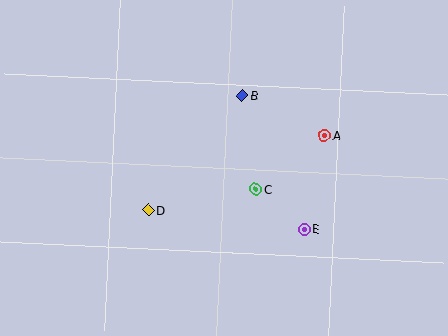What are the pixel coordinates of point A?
Point A is at (324, 136).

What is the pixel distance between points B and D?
The distance between B and D is 148 pixels.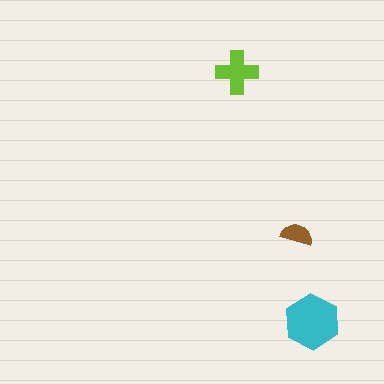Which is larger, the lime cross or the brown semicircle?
The lime cross.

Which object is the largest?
The cyan hexagon.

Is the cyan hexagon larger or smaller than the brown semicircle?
Larger.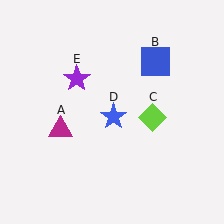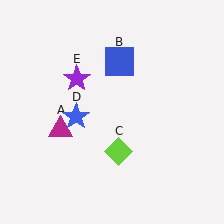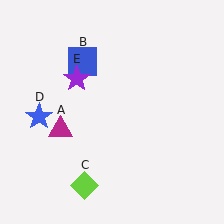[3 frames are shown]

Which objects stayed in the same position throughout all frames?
Magenta triangle (object A) and purple star (object E) remained stationary.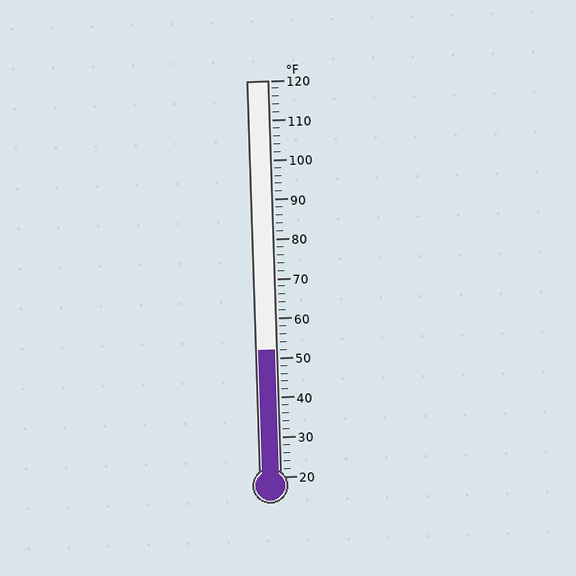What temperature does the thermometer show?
The thermometer shows approximately 52°F.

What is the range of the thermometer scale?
The thermometer scale ranges from 20°F to 120°F.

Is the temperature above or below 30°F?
The temperature is above 30°F.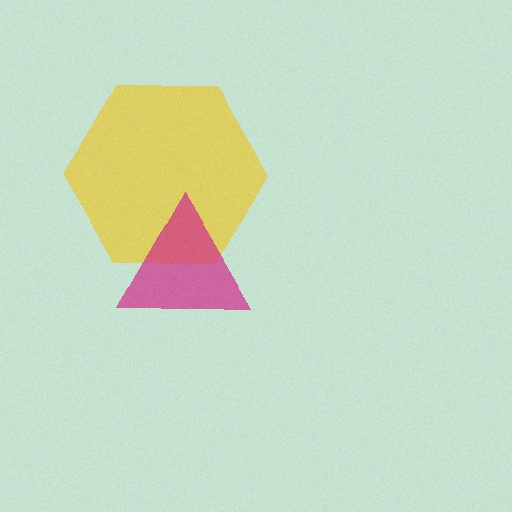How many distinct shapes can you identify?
There are 2 distinct shapes: a yellow hexagon, a magenta triangle.